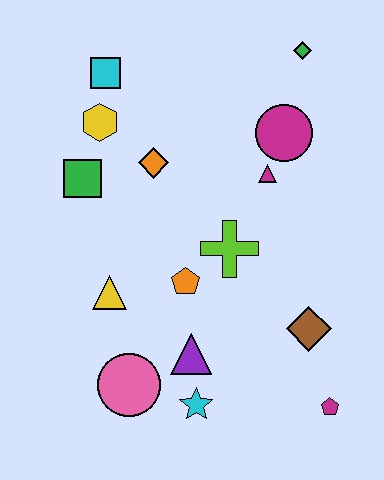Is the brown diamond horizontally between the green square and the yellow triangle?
No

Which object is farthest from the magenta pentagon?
The cyan square is farthest from the magenta pentagon.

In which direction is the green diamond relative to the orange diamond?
The green diamond is to the right of the orange diamond.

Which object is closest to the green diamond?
The magenta circle is closest to the green diamond.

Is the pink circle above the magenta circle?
No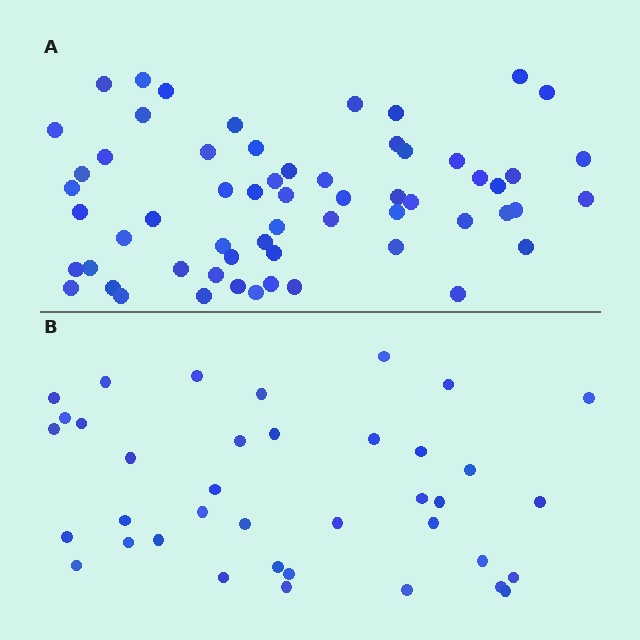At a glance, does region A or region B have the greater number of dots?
Region A (the top region) has more dots.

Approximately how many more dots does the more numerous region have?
Region A has approximately 20 more dots than region B.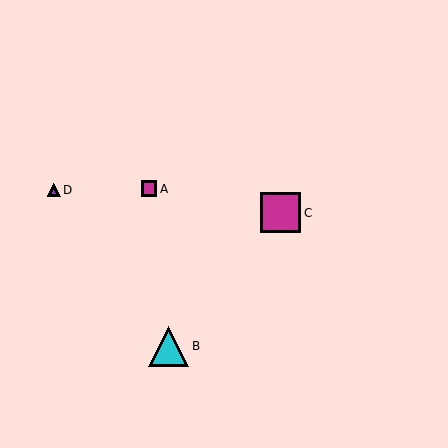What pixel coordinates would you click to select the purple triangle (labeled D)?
Click at (54, 190) to select the purple triangle D.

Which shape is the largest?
The magenta square (labeled C) is the largest.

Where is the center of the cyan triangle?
The center of the cyan triangle is at (169, 346).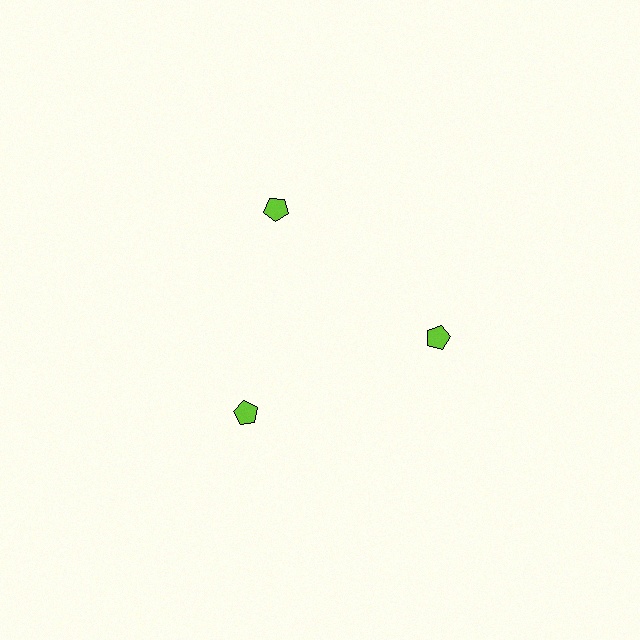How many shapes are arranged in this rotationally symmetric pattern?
There are 3 shapes, arranged in 3 groups of 1.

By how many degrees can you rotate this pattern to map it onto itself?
The pattern maps onto itself every 120 degrees of rotation.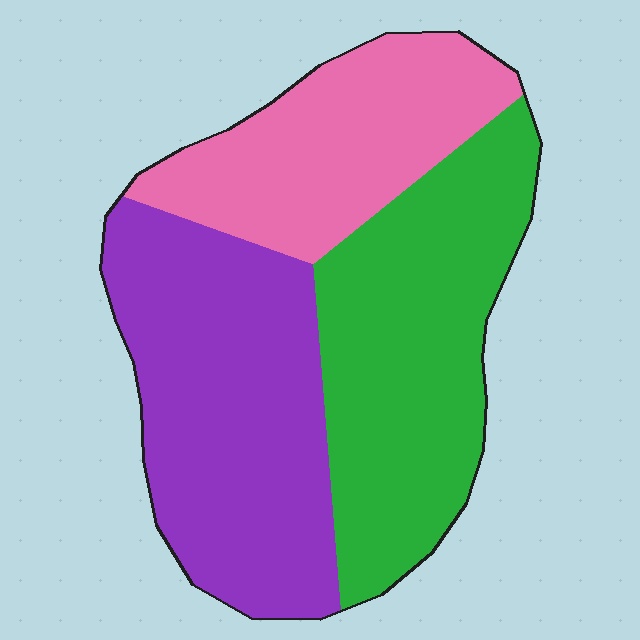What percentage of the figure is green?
Green takes up about three eighths (3/8) of the figure.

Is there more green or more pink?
Green.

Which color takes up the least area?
Pink, at roughly 25%.